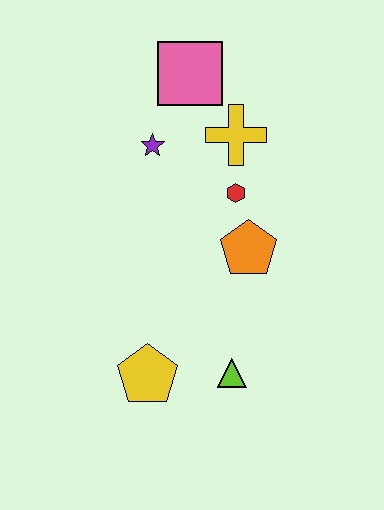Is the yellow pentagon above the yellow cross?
No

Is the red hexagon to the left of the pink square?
No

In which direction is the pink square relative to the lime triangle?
The pink square is above the lime triangle.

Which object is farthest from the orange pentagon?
The pink square is farthest from the orange pentagon.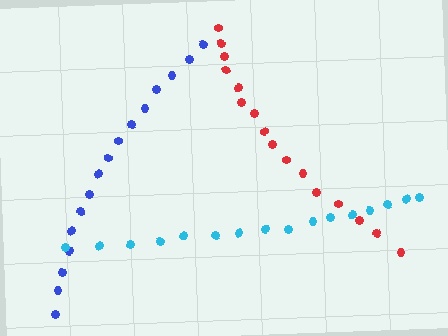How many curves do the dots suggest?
There are 3 distinct paths.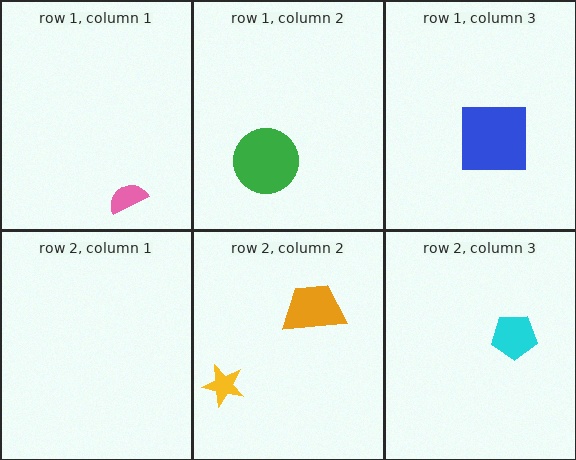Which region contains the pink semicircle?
The row 1, column 1 region.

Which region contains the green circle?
The row 1, column 2 region.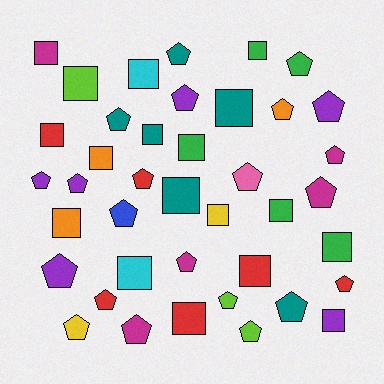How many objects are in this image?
There are 40 objects.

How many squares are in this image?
There are 18 squares.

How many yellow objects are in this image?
There are 2 yellow objects.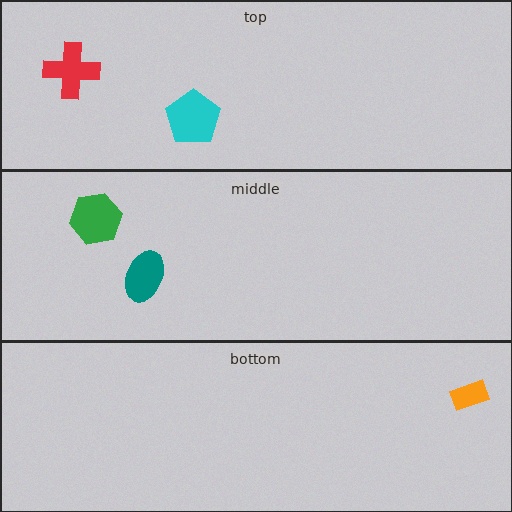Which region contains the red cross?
The top region.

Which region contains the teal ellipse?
The middle region.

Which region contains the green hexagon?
The middle region.